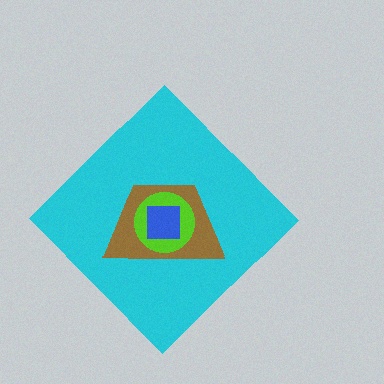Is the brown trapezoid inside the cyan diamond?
Yes.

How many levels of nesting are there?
4.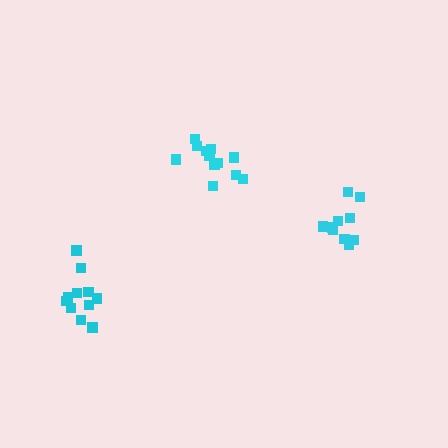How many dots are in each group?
Group 1: 12 dots, Group 2: 12 dots, Group 3: 10 dots (34 total).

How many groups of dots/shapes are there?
There are 3 groups.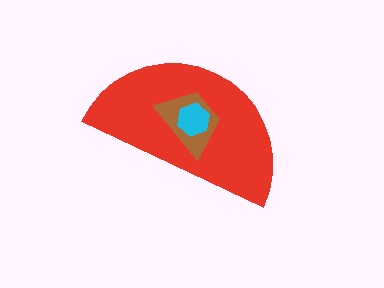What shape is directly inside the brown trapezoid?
The cyan hexagon.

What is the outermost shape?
The red semicircle.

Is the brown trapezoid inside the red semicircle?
Yes.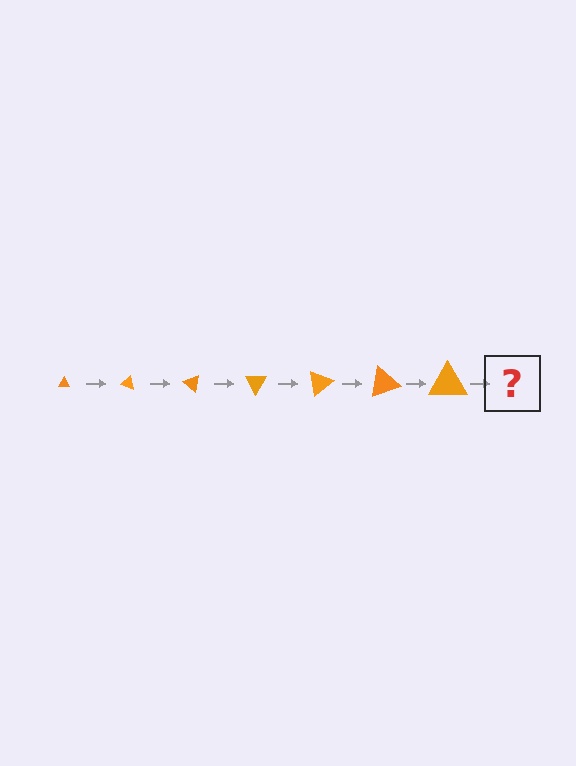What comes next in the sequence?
The next element should be a triangle, larger than the previous one and rotated 140 degrees from the start.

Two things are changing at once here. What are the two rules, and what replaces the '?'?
The two rules are that the triangle grows larger each step and it rotates 20 degrees each step. The '?' should be a triangle, larger than the previous one and rotated 140 degrees from the start.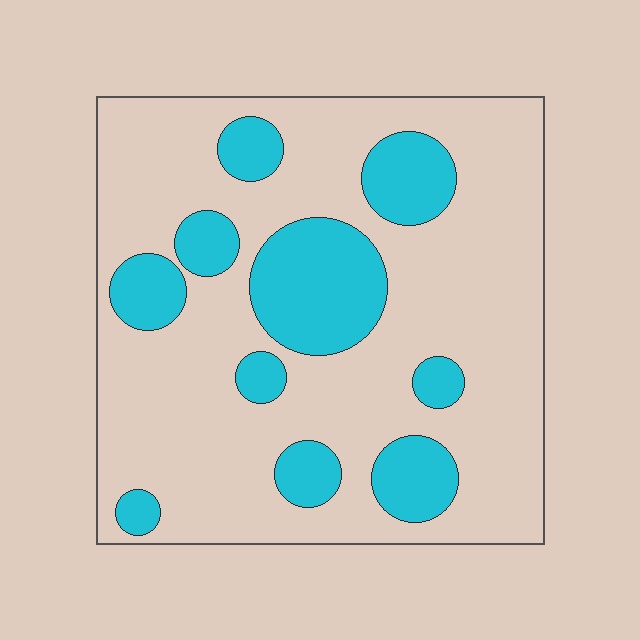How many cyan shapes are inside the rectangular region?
10.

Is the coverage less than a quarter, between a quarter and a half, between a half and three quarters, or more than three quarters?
Less than a quarter.